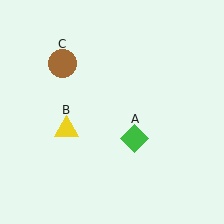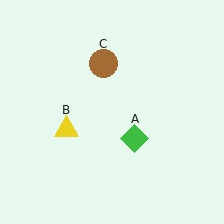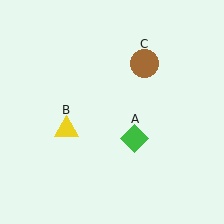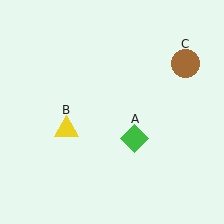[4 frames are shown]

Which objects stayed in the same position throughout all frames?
Green diamond (object A) and yellow triangle (object B) remained stationary.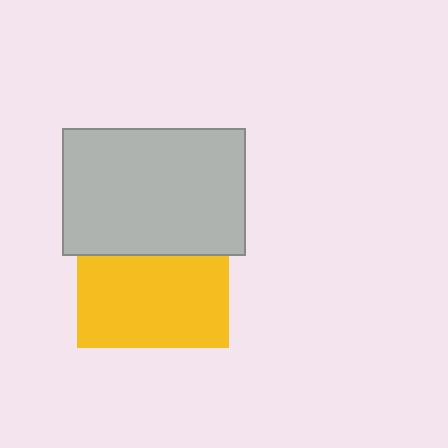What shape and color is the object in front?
The object in front is a light gray rectangle.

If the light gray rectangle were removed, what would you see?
You would see the complete yellow square.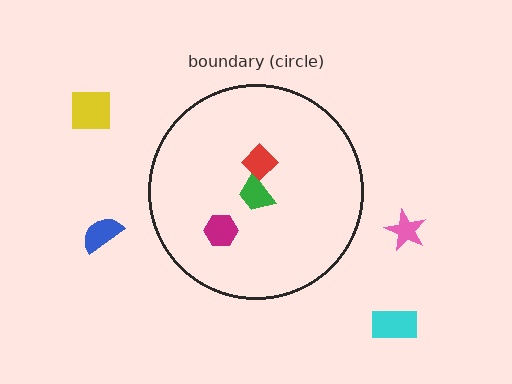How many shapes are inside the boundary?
3 inside, 4 outside.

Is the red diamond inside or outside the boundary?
Inside.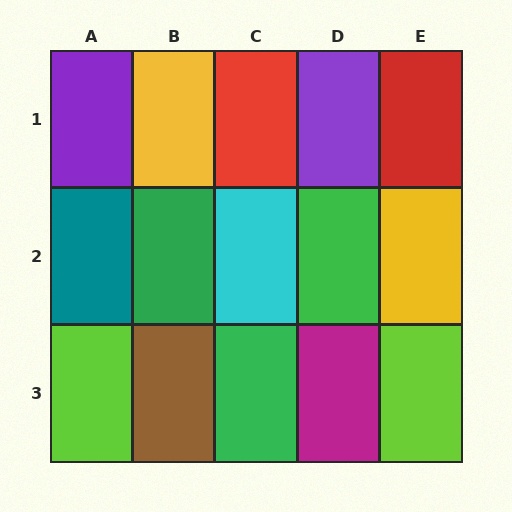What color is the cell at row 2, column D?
Green.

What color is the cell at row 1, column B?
Yellow.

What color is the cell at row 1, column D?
Purple.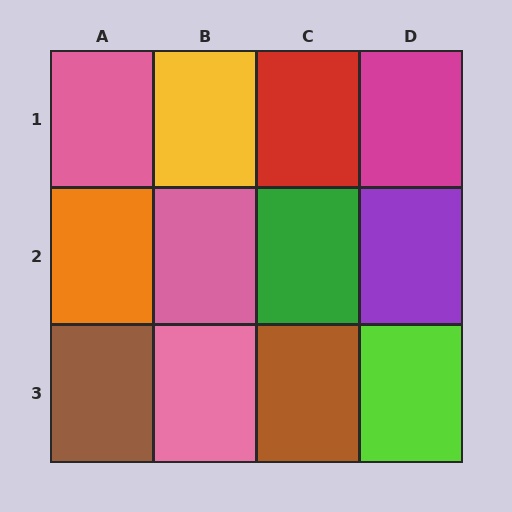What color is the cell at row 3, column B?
Pink.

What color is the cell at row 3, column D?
Lime.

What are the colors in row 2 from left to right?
Orange, pink, green, purple.